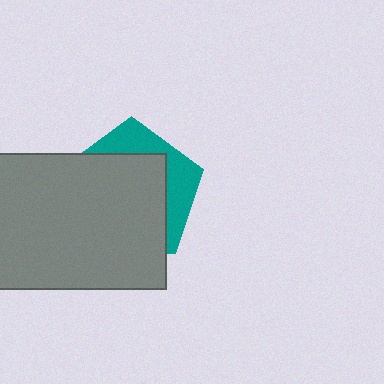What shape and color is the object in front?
The object in front is a gray rectangle.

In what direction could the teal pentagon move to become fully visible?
The teal pentagon could move toward the upper-right. That would shift it out from behind the gray rectangle entirely.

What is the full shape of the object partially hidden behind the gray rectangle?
The partially hidden object is a teal pentagon.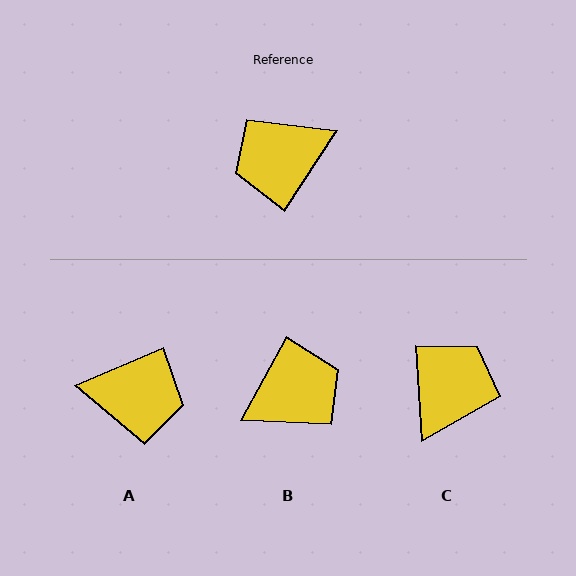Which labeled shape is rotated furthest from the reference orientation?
B, about 176 degrees away.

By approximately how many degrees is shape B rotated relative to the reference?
Approximately 176 degrees clockwise.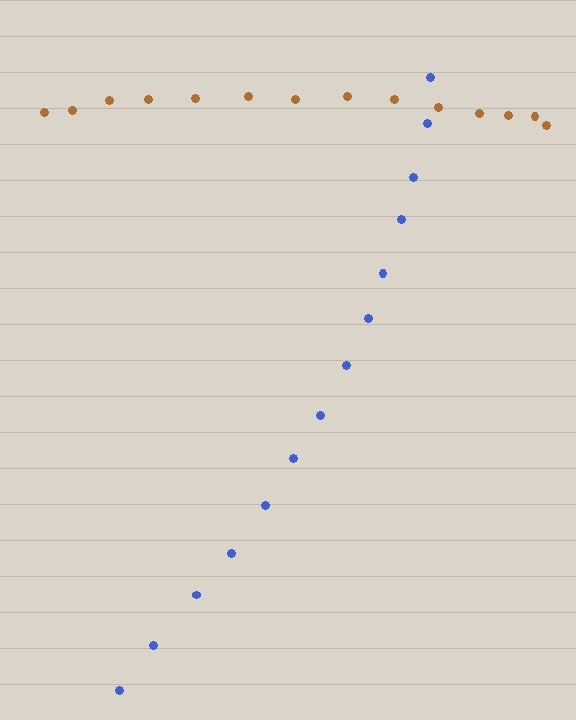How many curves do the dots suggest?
There are 2 distinct paths.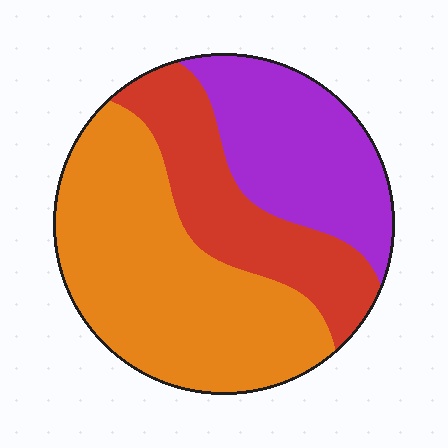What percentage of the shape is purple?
Purple takes up about one quarter (1/4) of the shape.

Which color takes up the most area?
Orange, at roughly 45%.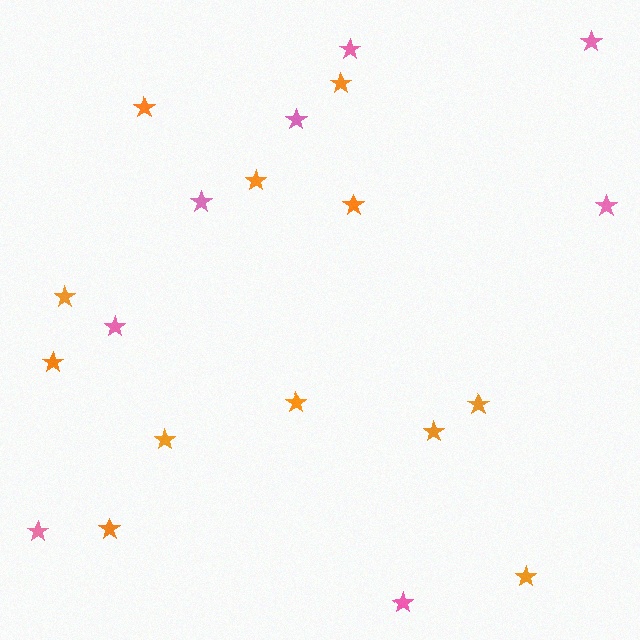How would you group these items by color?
There are 2 groups: one group of orange stars (12) and one group of pink stars (8).